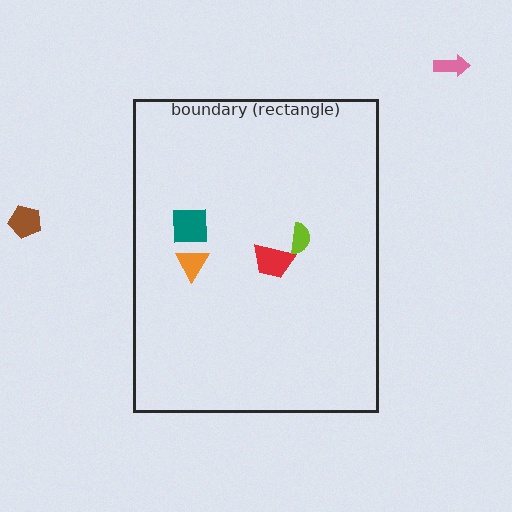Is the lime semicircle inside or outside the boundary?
Inside.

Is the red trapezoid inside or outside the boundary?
Inside.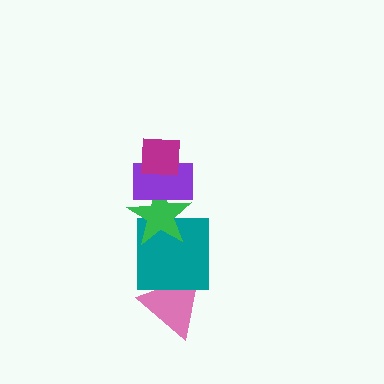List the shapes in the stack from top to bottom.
From top to bottom: the magenta square, the purple rectangle, the green star, the teal square, the pink triangle.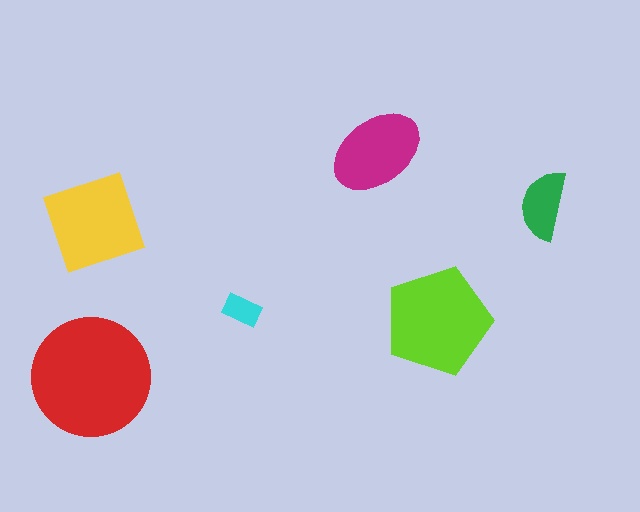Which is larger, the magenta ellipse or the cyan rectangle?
The magenta ellipse.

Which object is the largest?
The red circle.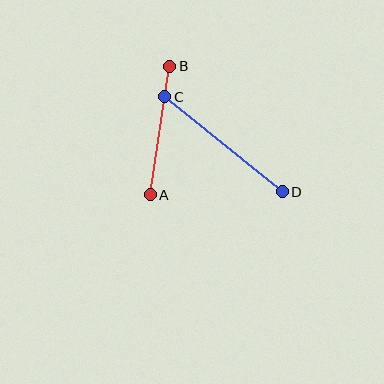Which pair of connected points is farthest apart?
Points C and D are farthest apart.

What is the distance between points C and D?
The distance is approximately 151 pixels.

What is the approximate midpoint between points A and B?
The midpoint is at approximately (160, 130) pixels.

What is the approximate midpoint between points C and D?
The midpoint is at approximately (224, 144) pixels.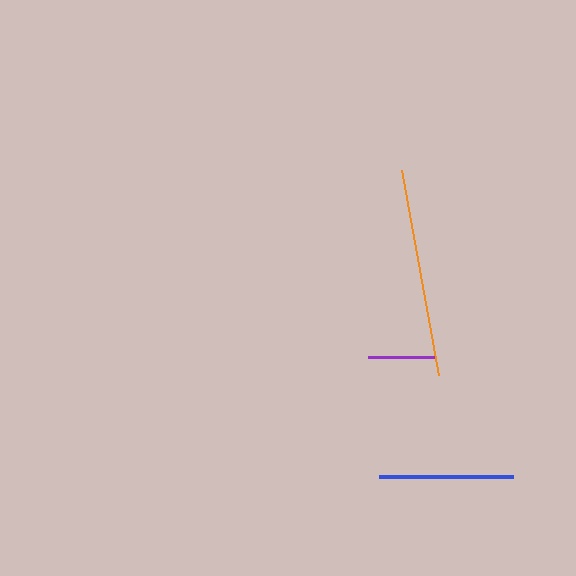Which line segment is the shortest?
The purple line is the shortest at approximately 66 pixels.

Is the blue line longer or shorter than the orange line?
The orange line is longer than the blue line.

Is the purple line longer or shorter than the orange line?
The orange line is longer than the purple line.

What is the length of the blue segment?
The blue segment is approximately 134 pixels long.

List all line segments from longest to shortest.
From longest to shortest: orange, blue, purple.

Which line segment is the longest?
The orange line is the longest at approximately 208 pixels.